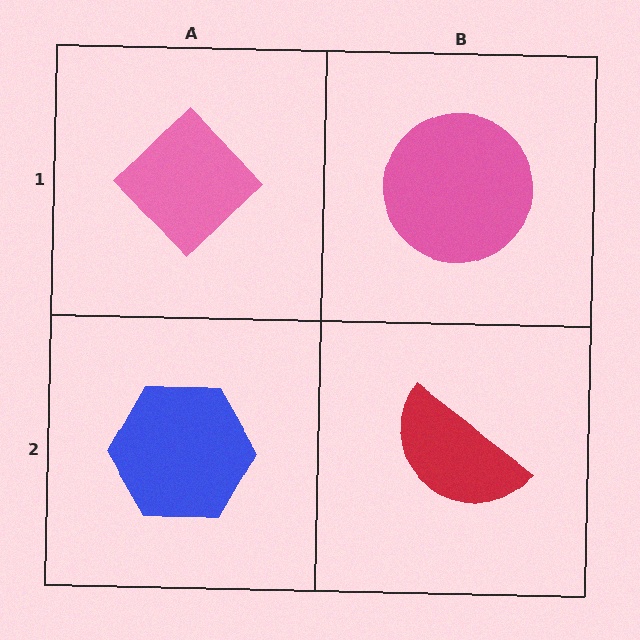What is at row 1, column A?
A pink diamond.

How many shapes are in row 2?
2 shapes.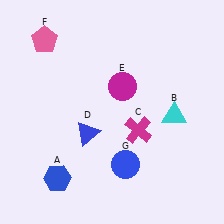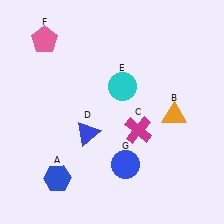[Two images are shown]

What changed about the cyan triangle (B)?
In Image 1, B is cyan. In Image 2, it changed to orange.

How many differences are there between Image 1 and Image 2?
There are 2 differences between the two images.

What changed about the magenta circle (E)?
In Image 1, E is magenta. In Image 2, it changed to cyan.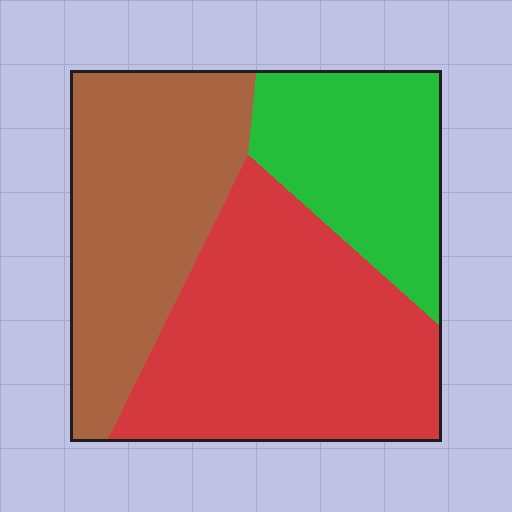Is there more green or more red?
Red.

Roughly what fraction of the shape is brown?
Brown covers around 35% of the shape.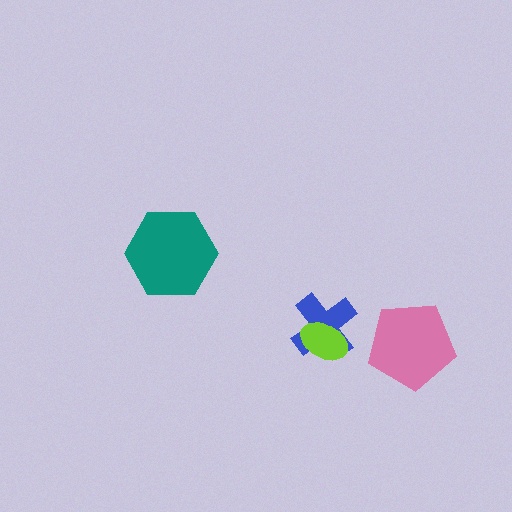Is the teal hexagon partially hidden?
No, no other shape covers it.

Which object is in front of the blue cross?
The lime ellipse is in front of the blue cross.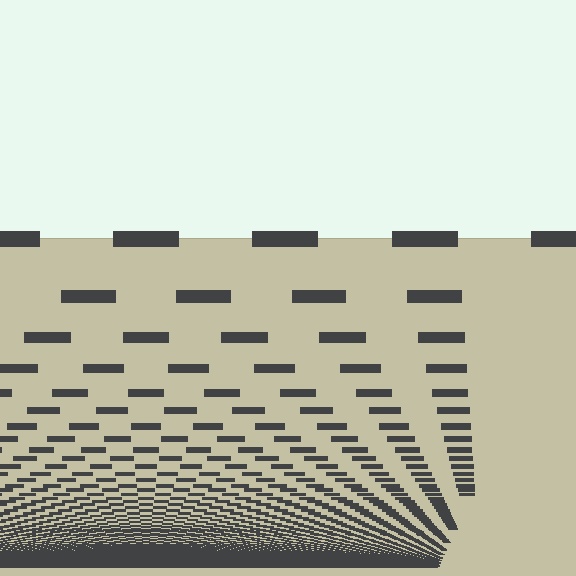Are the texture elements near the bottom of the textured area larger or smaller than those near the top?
Smaller. The gradient is inverted — elements near the bottom are smaller and denser.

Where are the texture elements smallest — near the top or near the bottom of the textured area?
Near the bottom.